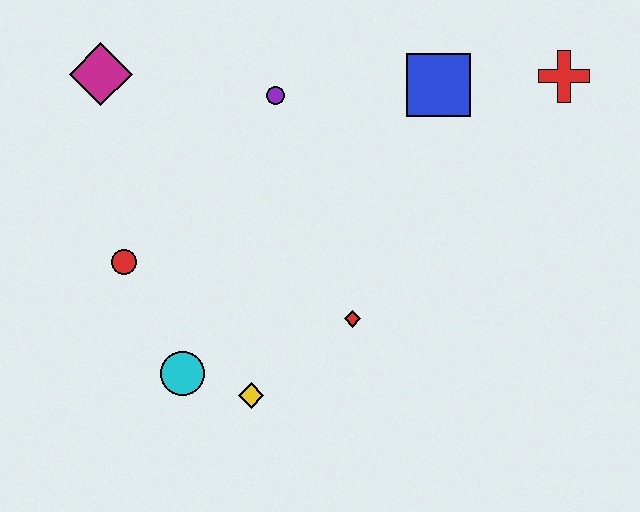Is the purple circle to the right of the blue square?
No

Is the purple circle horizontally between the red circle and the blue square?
Yes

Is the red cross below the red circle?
No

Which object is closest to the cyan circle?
The yellow diamond is closest to the cyan circle.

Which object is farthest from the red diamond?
The magenta diamond is farthest from the red diamond.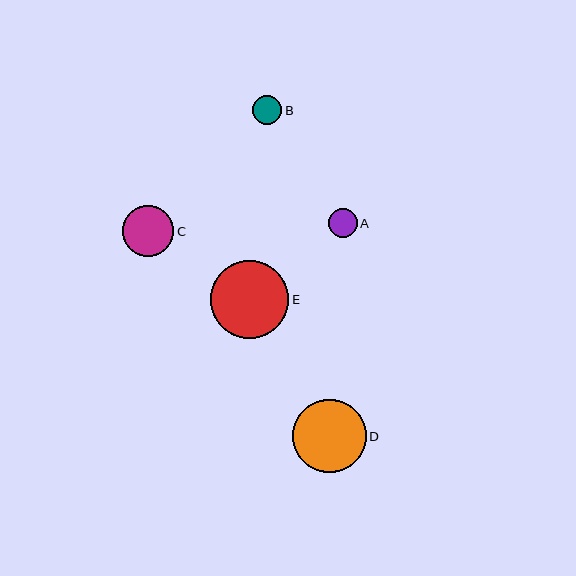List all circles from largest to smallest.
From largest to smallest: E, D, C, B, A.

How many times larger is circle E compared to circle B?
Circle E is approximately 2.7 times the size of circle B.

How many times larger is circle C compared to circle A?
Circle C is approximately 1.8 times the size of circle A.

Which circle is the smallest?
Circle A is the smallest with a size of approximately 28 pixels.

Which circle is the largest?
Circle E is the largest with a size of approximately 78 pixels.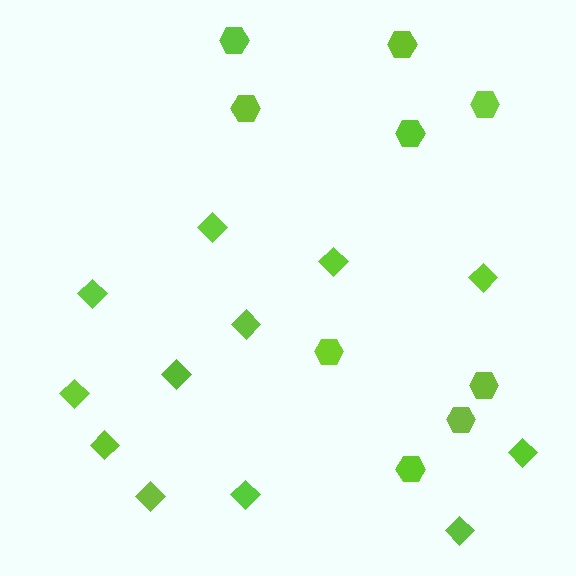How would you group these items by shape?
There are 2 groups: one group of diamonds (12) and one group of hexagons (9).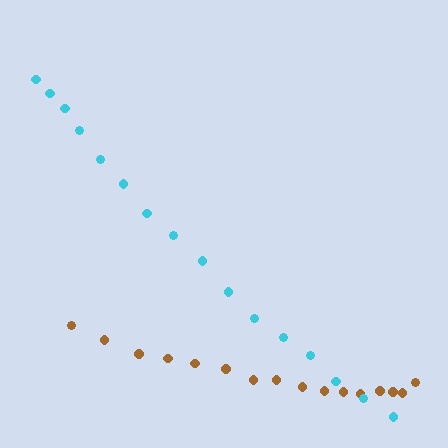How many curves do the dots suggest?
There are 2 distinct paths.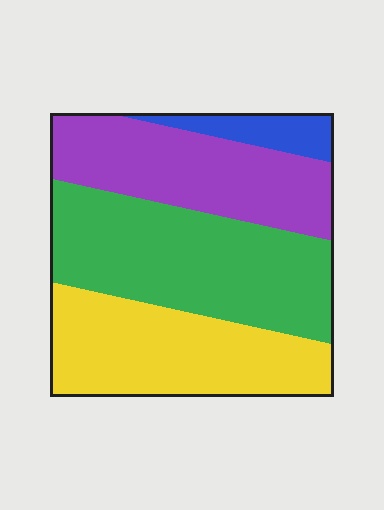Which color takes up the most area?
Green, at roughly 35%.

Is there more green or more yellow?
Green.